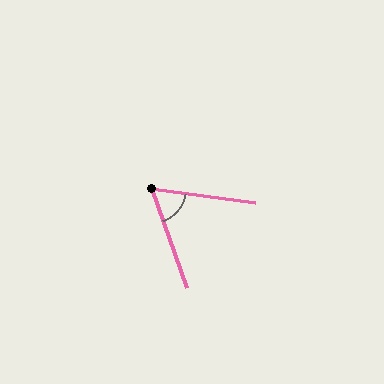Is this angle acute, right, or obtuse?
It is acute.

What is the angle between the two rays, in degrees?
Approximately 63 degrees.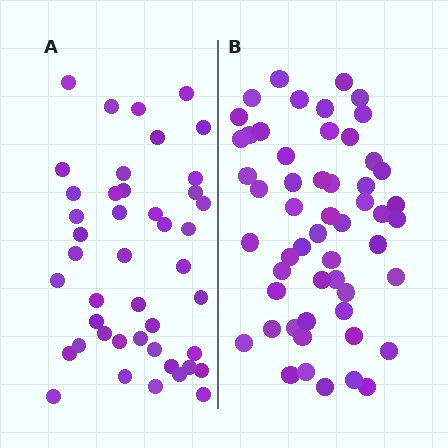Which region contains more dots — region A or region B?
Region B (the right region) has more dots.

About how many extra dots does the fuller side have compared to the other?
Region B has roughly 10 or so more dots than region A.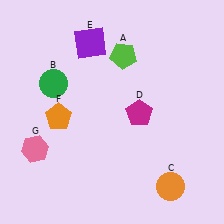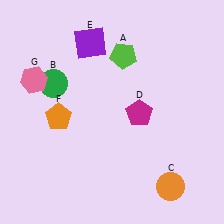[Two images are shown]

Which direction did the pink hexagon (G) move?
The pink hexagon (G) moved up.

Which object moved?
The pink hexagon (G) moved up.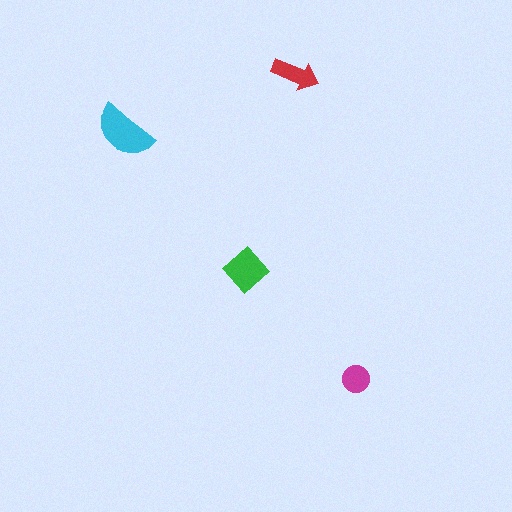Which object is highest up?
The red arrow is topmost.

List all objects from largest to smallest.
The cyan semicircle, the green diamond, the red arrow, the magenta circle.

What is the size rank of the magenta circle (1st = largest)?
4th.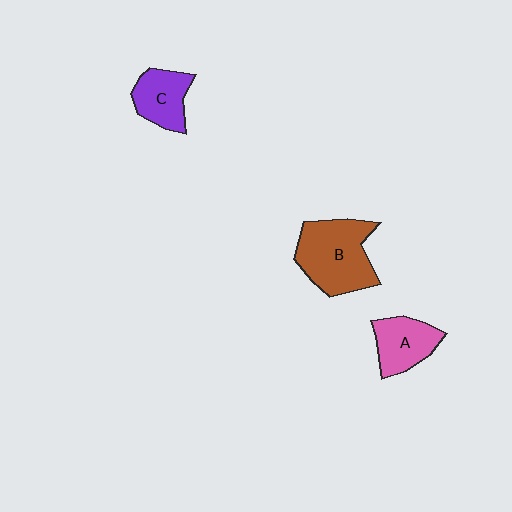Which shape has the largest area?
Shape B (brown).